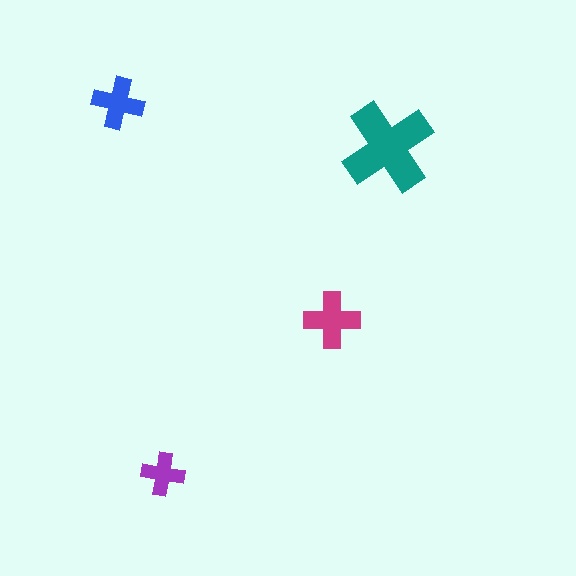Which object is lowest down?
The purple cross is bottommost.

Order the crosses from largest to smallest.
the teal one, the magenta one, the blue one, the purple one.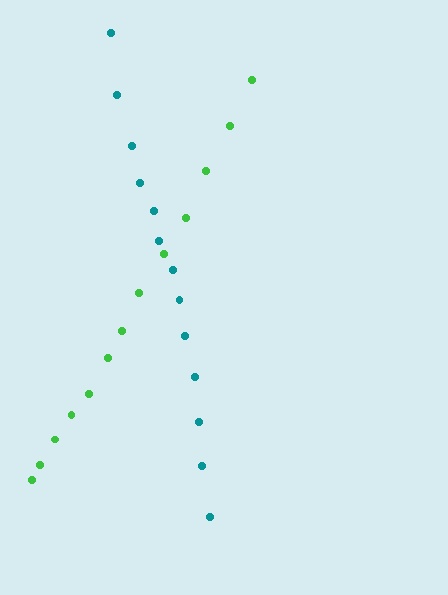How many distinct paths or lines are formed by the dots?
There are 2 distinct paths.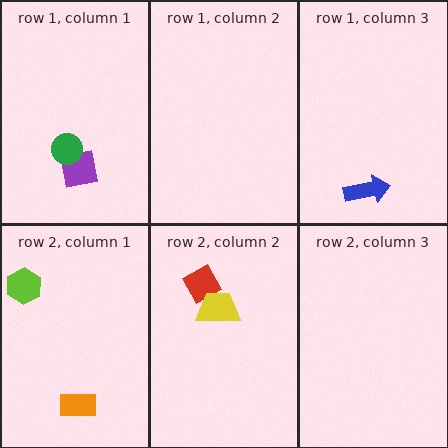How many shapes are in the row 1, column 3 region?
1.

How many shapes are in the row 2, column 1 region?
2.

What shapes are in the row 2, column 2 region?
The red diamond, the yellow trapezoid.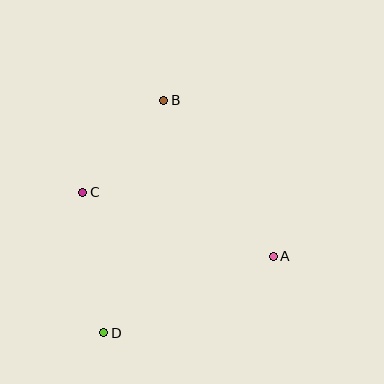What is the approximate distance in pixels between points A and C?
The distance between A and C is approximately 201 pixels.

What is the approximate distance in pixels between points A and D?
The distance between A and D is approximately 186 pixels.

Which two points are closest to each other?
Points B and C are closest to each other.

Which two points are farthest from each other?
Points B and D are farthest from each other.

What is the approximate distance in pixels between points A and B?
The distance between A and B is approximately 191 pixels.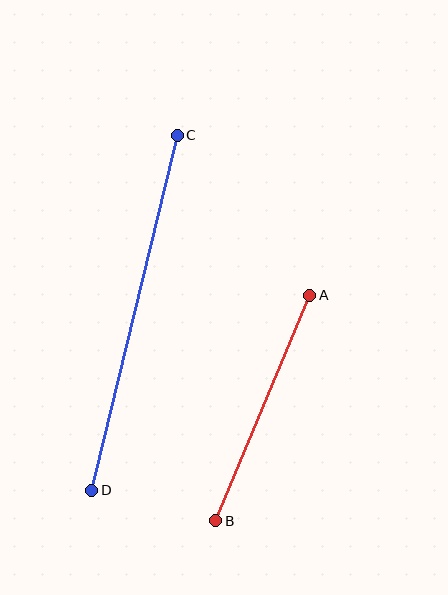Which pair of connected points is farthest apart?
Points C and D are farthest apart.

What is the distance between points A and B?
The distance is approximately 244 pixels.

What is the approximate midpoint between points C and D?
The midpoint is at approximately (134, 313) pixels.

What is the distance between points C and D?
The distance is approximately 365 pixels.